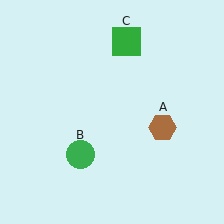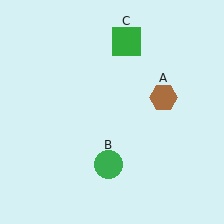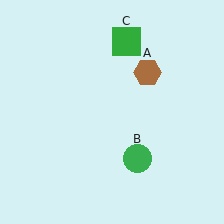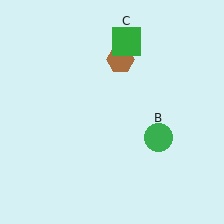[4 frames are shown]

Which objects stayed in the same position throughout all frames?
Green square (object C) remained stationary.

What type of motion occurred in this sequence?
The brown hexagon (object A), green circle (object B) rotated counterclockwise around the center of the scene.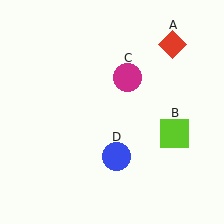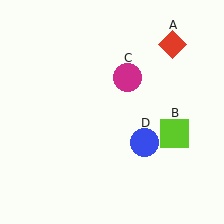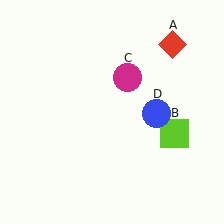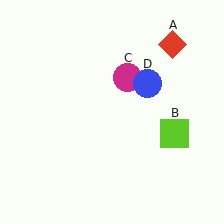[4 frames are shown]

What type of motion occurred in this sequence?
The blue circle (object D) rotated counterclockwise around the center of the scene.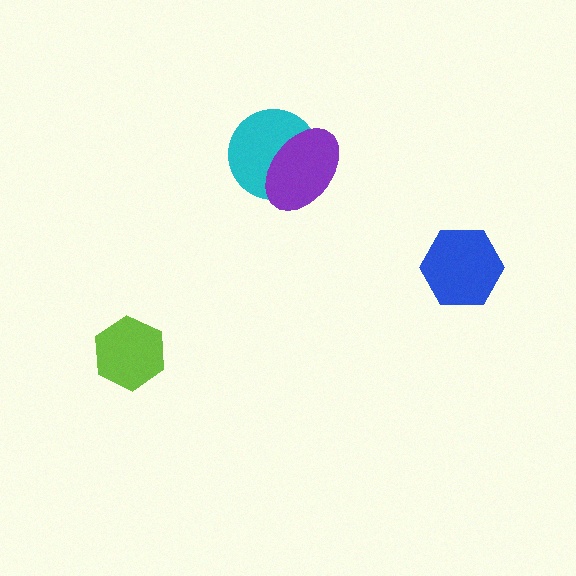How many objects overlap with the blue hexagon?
0 objects overlap with the blue hexagon.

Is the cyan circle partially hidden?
Yes, it is partially covered by another shape.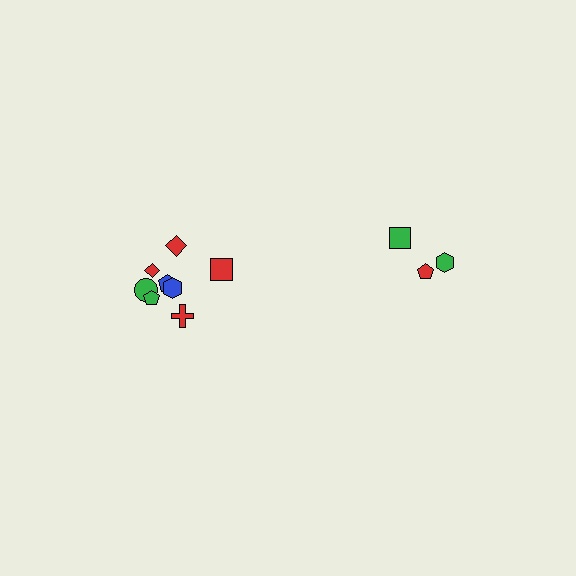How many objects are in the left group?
There are 8 objects.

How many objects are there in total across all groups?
There are 11 objects.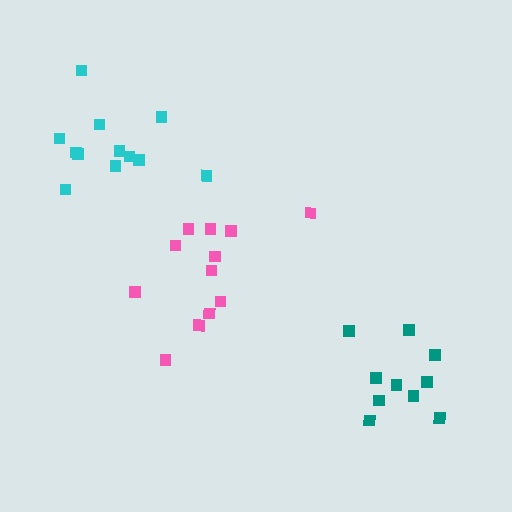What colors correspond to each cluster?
The clusters are colored: cyan, pink, teal.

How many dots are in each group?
Group 1: 12 dots, Group 2: 12 dots, Group 3: 10 dots (34 total).